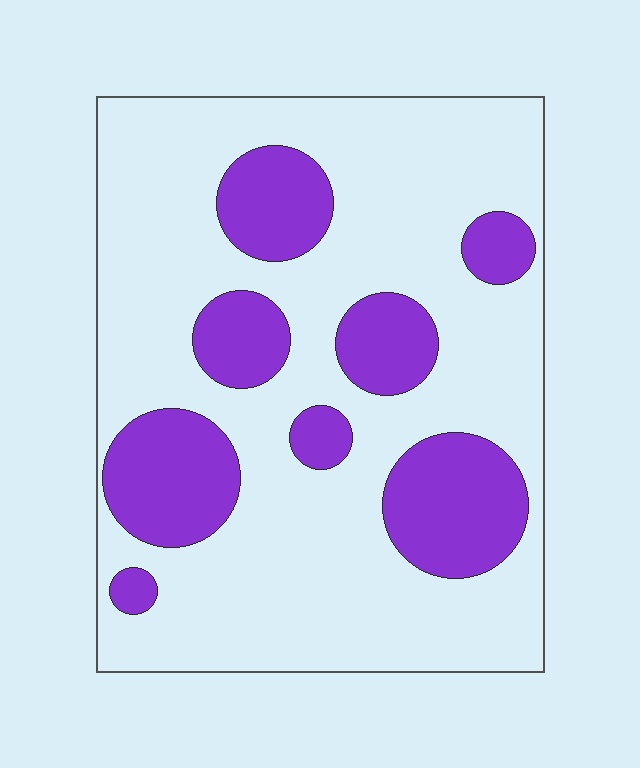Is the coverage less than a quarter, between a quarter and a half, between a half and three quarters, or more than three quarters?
Between a quarter and a half.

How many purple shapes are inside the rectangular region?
8.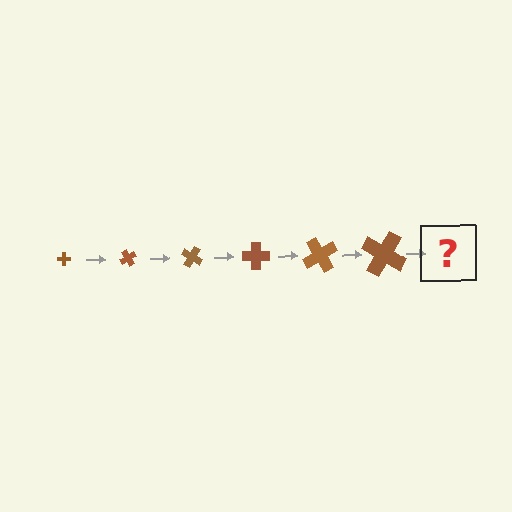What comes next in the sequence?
The next element should be a cross, larger than the previous one and rotated 360 degrees from the start.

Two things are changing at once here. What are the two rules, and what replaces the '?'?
The two rules are that the cross grows larger each step and it rotates 60 degrees each step. The '?' should be a cross, larger than the previous one and rotated 360 degrees from the start.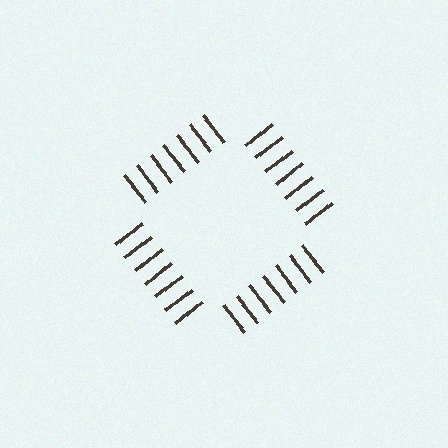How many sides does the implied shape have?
4 sides — the line-ends trace a square.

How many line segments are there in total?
28 — 7 along each of the 4 edges.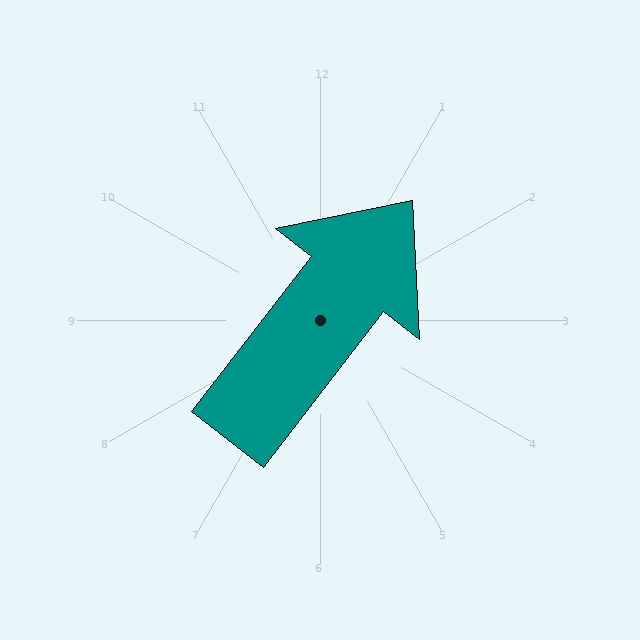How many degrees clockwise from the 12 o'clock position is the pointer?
Approximately 38 degrees.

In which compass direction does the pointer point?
Northeast.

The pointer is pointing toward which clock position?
Roughly 1 o'clock.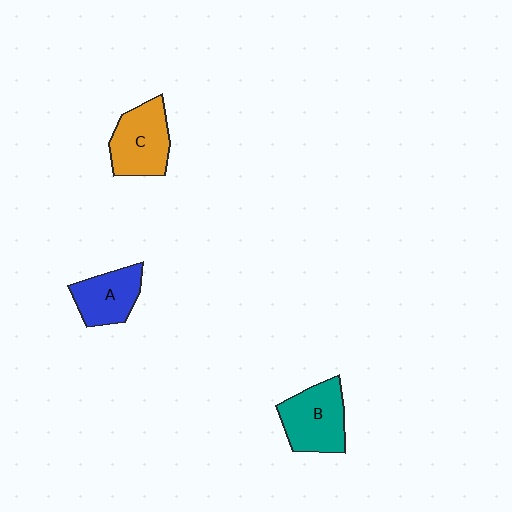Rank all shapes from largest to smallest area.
From largest to smallest: B (teal), C (orange), A (blue).